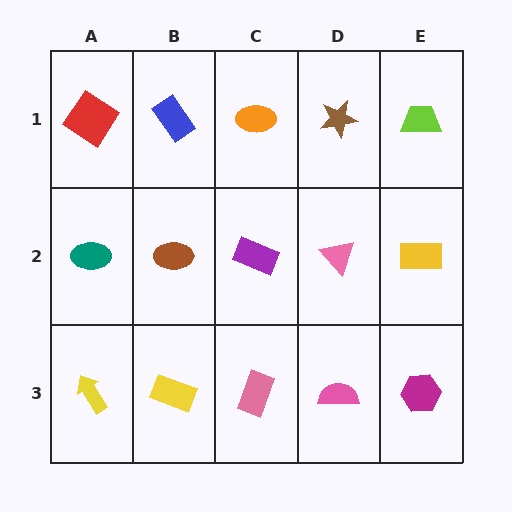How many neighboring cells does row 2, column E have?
3.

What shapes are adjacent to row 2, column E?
A lime trapezoid (row 1, column E), a magenta hexagon (row 3, column E), a pink triangle (row 2, column D).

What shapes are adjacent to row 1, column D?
A pink triangle (row 2, column D), an orange ellipse (row 1, column C), a lime trapezoid (row 1, column E).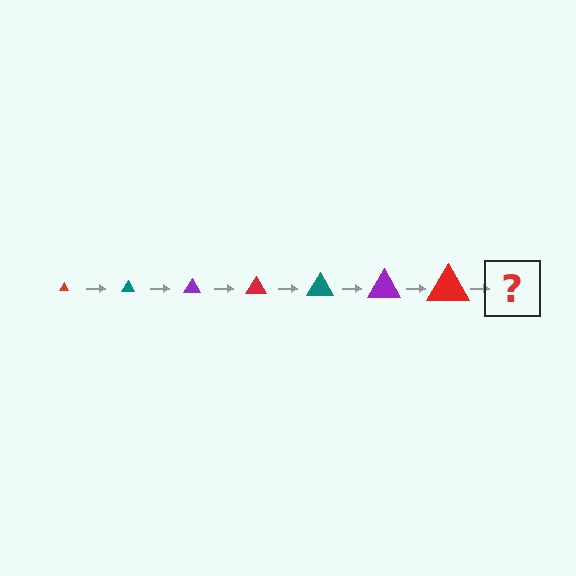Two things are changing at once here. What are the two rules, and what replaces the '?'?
The two rules are that the triangle grows larger each step and the color cycles through red, teal, and purple. The '?' should be a teal triangle, larger than the previous one.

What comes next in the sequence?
The next element should be a teal triangle, larger than the previous one.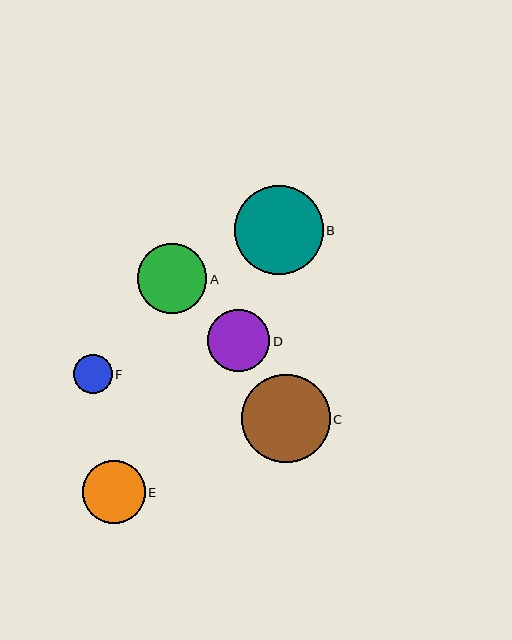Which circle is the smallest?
Circle F is the smallest with a size of approximately 39 pixels.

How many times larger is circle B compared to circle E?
Circle B is approximately 1.4 times the size of circle E.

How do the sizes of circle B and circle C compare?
Circle B and circle C are approximately the same size.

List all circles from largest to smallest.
From largest to smallest: B, C, A, E, D, F.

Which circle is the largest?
Circle B is the largest with a size of approximately 89 pixels.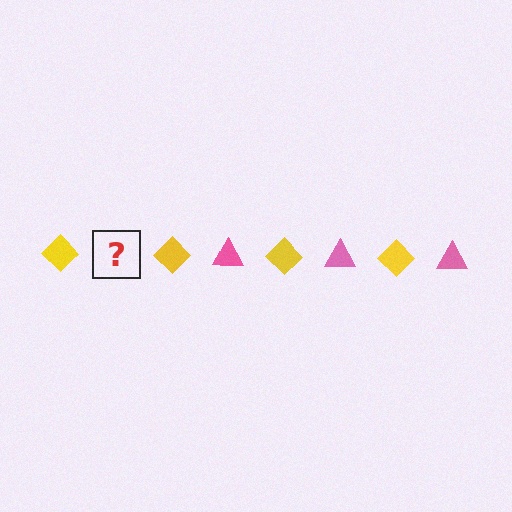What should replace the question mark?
The question mark should be replaced with a pink triangle.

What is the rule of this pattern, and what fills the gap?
The rule is that the pattern alternates between yellow diamond and pink triangle. The gap should be filled with a pink triangle.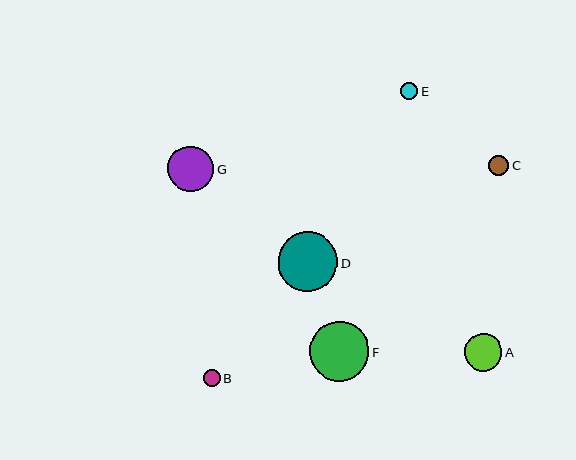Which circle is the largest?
Circle D is the largest with a size of approximately 59 pixels.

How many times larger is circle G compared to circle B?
Circle G is approximately 2.7 times the size of circle B.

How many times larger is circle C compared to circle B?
Circle C is approximately 1.2 times the size of circle B.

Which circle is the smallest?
Circle B is the smallest with a size of approximately 17 pixels.